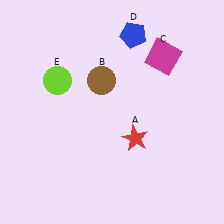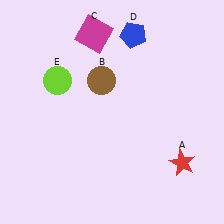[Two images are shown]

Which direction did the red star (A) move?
The red star (A) moved right.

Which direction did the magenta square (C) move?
The magenta square (C) moved left.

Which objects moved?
The objects that moved are: the red star (A), the magenta square (C).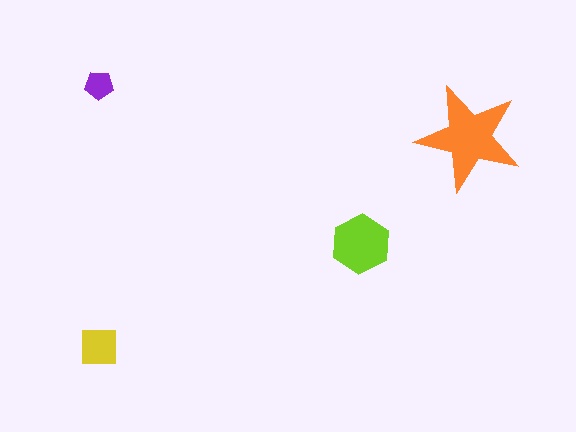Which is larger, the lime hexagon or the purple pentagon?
The lime hexagon.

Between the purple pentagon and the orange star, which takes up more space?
The orange star.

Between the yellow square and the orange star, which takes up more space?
The orange star.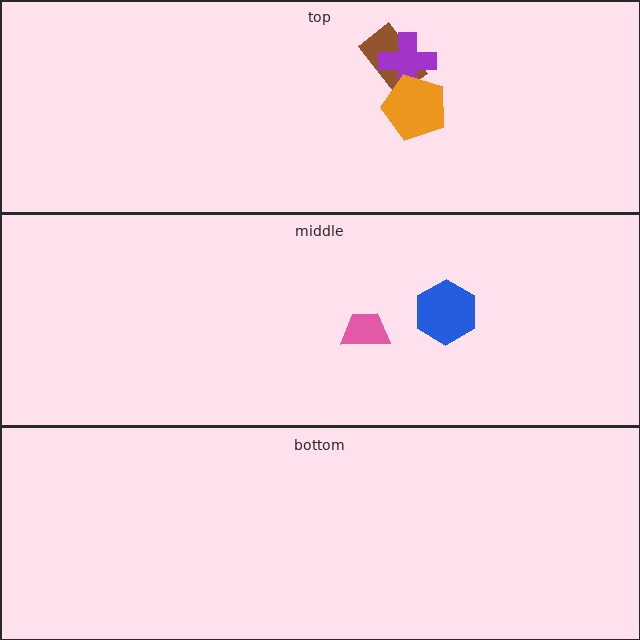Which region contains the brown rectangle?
The top region.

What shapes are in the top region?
The brown rectangle, the purple cross, the orange pentagon.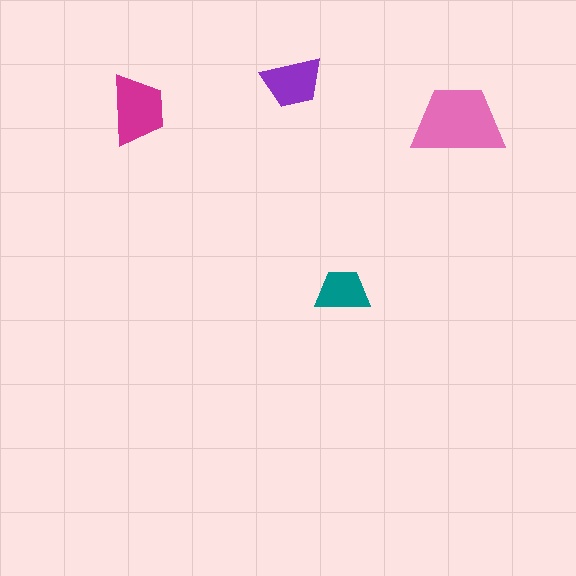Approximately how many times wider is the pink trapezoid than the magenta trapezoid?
About 1.5 times wider.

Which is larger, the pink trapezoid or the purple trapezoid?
The pink one.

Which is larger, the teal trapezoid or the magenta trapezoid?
The magenta one.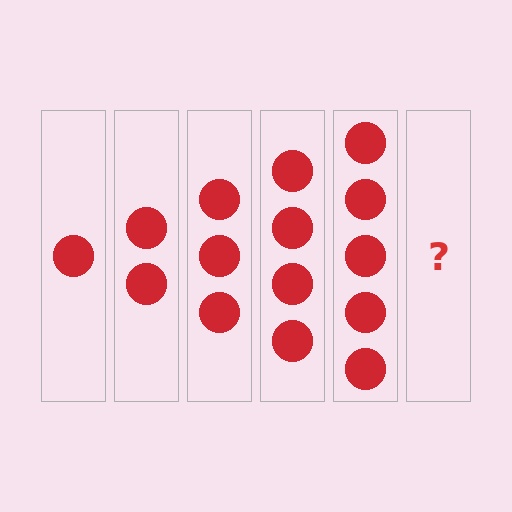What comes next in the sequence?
The next element should be 6 circles.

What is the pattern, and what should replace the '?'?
The pattern is that each step adds one more circle. The '?' should be 6 circles.